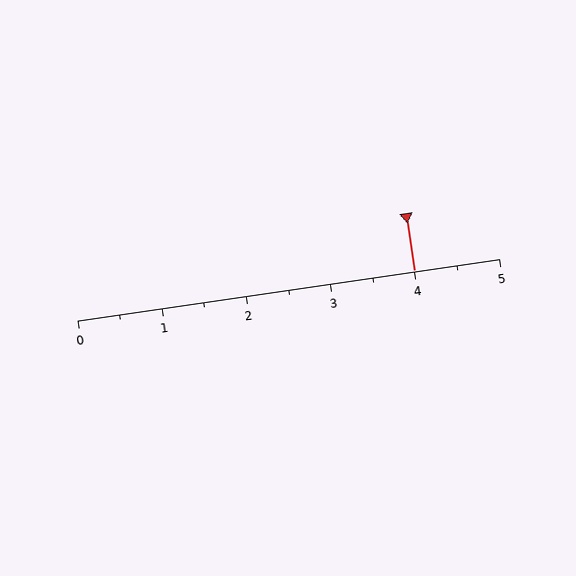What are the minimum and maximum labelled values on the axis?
The axis runs from 0 to 5.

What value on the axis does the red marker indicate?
The marker indicates approximately 4.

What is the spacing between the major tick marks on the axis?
The major ticks are spaced 1 apart.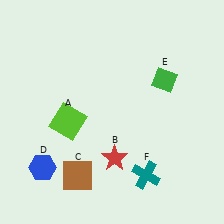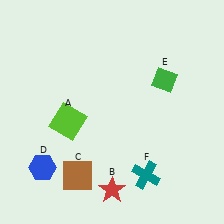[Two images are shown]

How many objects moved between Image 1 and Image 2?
1 object moved between the two images.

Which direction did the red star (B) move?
The red star (B) moved down.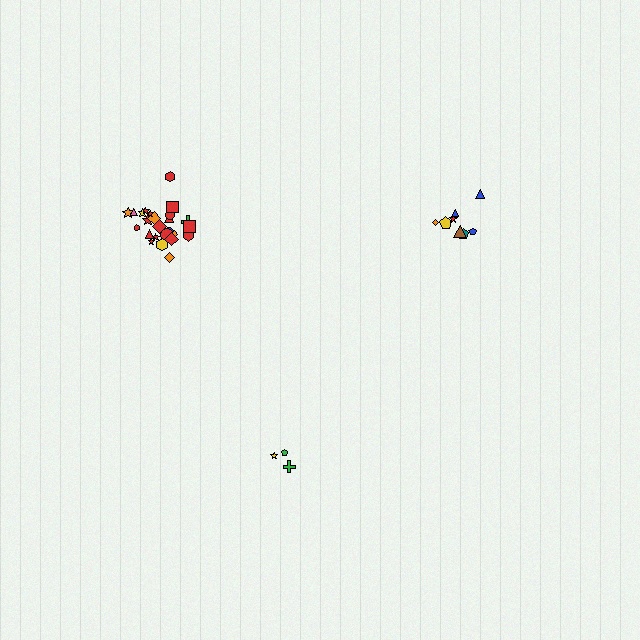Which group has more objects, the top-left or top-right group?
The top-left group.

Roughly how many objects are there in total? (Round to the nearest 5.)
Roughly 35 objects in total.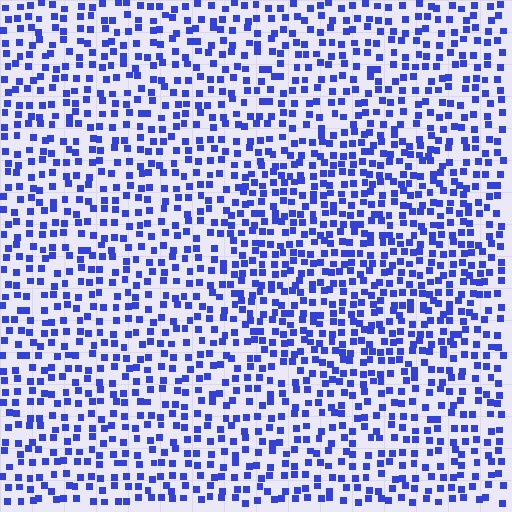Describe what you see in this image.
The image contains small blue elements arranged at two different densities. A circle-shaped region is visible where the elements are more densely packed than the surrounding area.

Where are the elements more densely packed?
The elements are more densely packed inside the circle boundary.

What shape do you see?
I see a circle.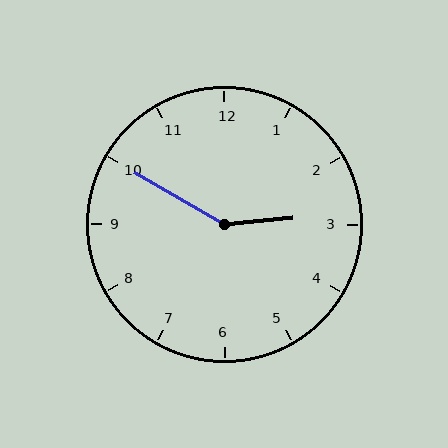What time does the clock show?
2:50.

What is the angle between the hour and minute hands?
Approximately 145 degrees.